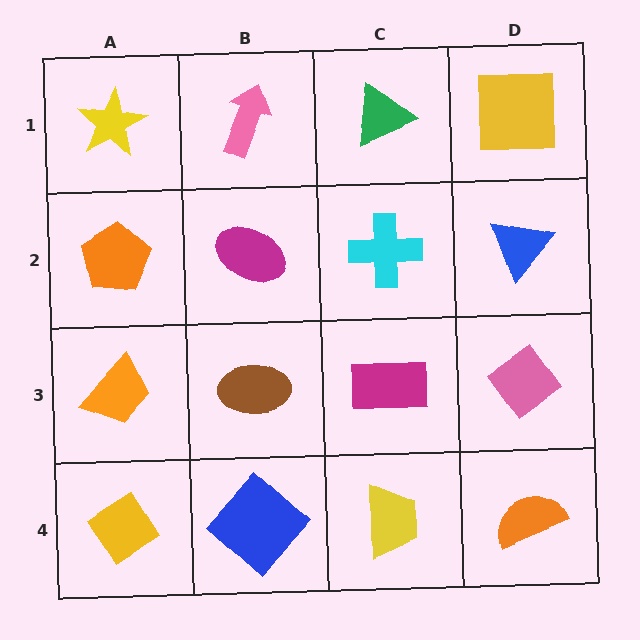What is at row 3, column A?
An orange trapezoid.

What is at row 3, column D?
A pink diamond.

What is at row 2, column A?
An orange pentagon.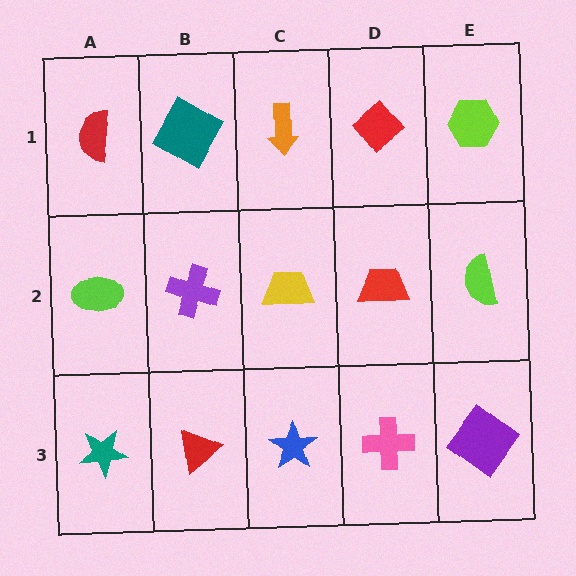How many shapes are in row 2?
5 shapes.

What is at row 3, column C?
A blue star.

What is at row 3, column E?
A purple diamond.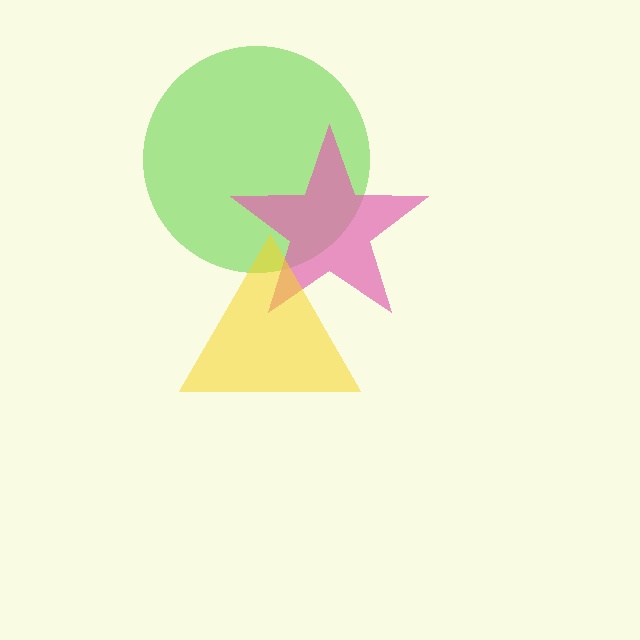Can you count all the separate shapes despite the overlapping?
Yes, there are 3 separate shapes.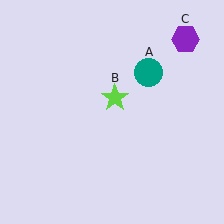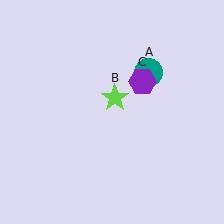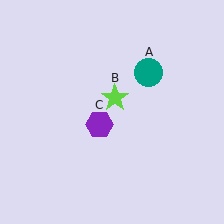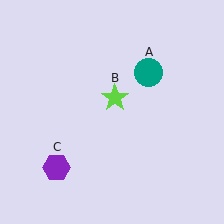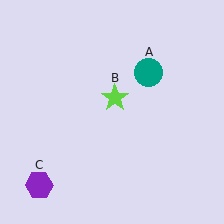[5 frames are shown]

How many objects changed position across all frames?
1 object changed position: purple hexagon (object C).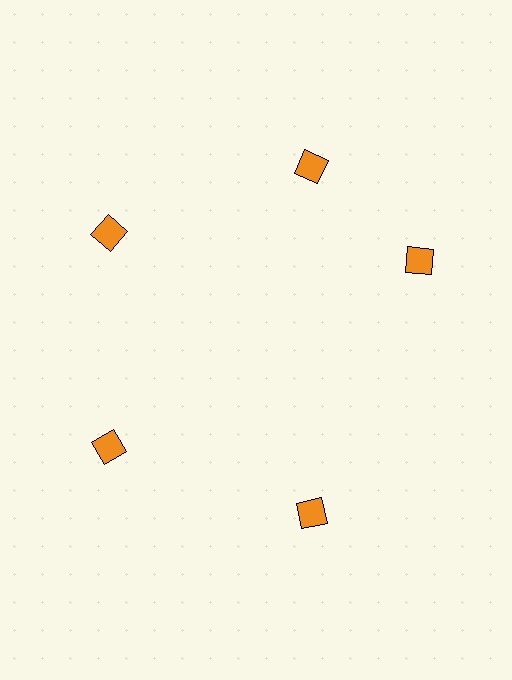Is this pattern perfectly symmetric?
No. The 5 orange squares are arranged in a ring, but one element near the 3 o'clock position is rotated out of alignment along the ring, breaking the 5-fold rotational symmetry.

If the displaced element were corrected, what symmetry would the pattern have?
It would have 5-fold rotational symmetry — the pattern would map onto itself every 72 degrees.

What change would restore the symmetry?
The symmetry would be restored by rotating it back into even spacing with its neighbors so that all 5 squares sit at equal angles and equal distance from the center.